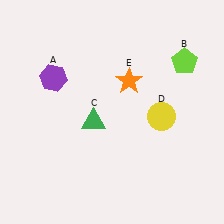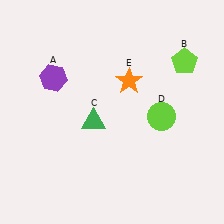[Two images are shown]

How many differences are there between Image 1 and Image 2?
There is 1 difference between the two images.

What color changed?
The circle (D) changed from yellow in Image 1 to lime in Image 2.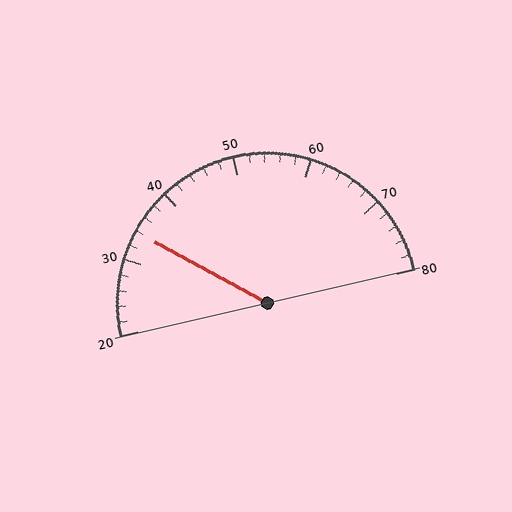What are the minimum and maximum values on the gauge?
The gauge ranges from 20 to 80.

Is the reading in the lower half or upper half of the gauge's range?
The reading is in the lower half of the range (20 to 80).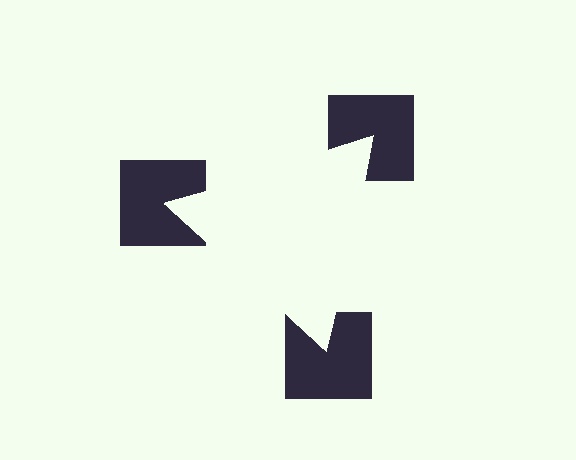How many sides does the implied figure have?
3 sides.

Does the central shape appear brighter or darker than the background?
It typically appears slightly brighter than the background, even though no actual brightness change is drawn.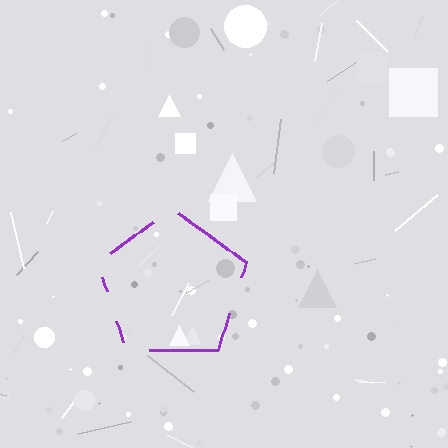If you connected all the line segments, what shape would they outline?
They would outline a pentagon.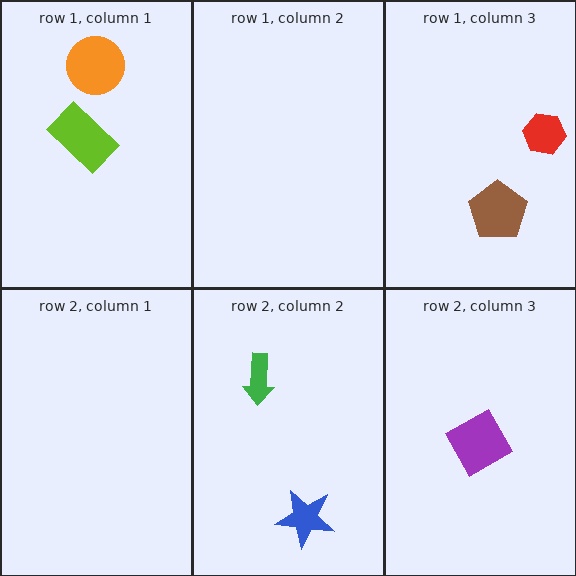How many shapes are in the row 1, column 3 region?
2.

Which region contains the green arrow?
The row 2, column 2 region.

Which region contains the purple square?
The row 2, column 3 region.